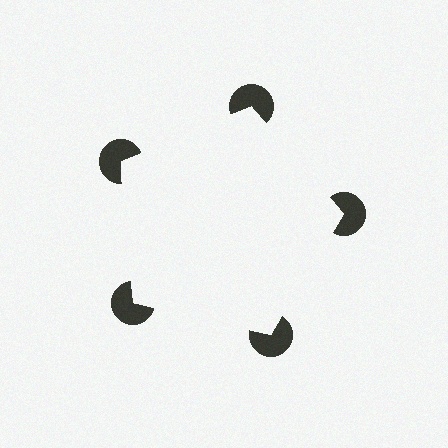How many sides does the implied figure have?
5 sides.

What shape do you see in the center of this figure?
An illusory pentagon — its edges are inferred from the aligned wedge cuts in the pac-man discs, not physically drawn.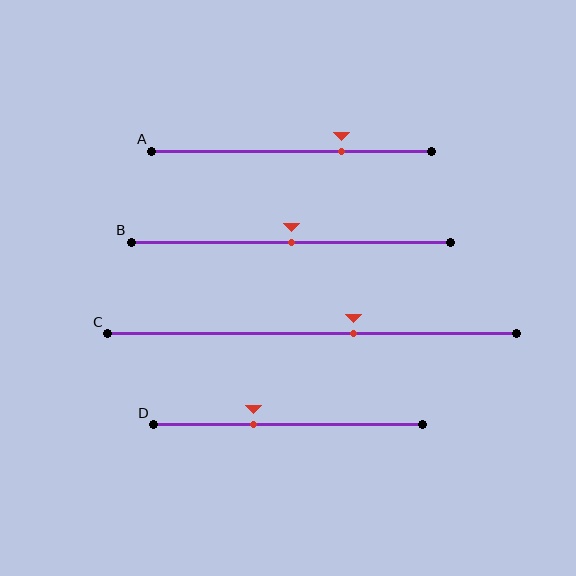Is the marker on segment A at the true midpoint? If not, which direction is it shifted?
No, the marker on segment A is shifted to the right by about 18% of the segment length.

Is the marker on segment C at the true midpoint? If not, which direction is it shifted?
No, the marker on segment C is shifted to the right by about 10% of the segment length.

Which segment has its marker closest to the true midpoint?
Segment B has its marker closest to the true midpoint.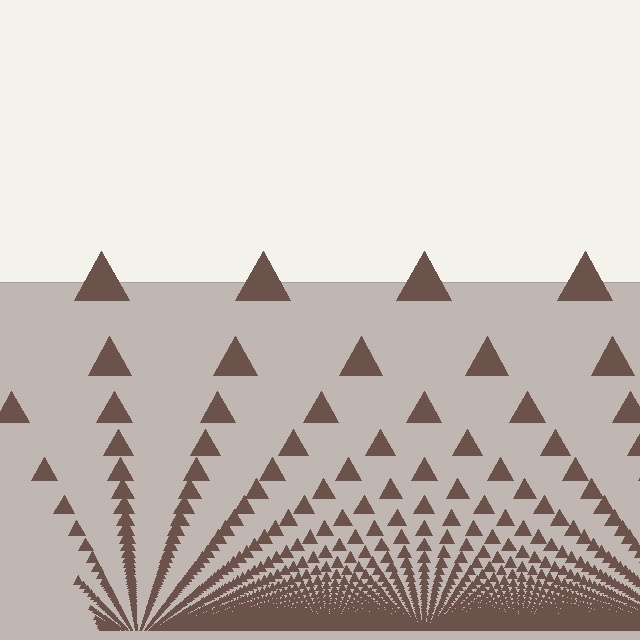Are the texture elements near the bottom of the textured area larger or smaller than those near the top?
Smaller. The gradient is inverted — elements near the bottom are smaller and denser.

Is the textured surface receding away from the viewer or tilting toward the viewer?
The surface appears to tilt toward the viewer. Texture elements get larger and sparser toward the top.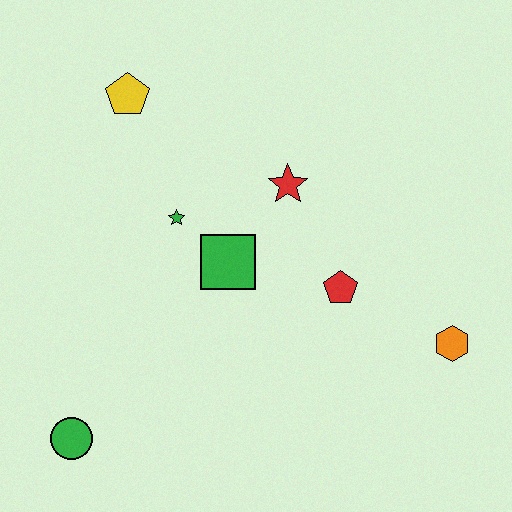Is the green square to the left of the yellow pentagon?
No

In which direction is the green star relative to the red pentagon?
The green star is to the left of the red pentagon.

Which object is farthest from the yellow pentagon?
The orange hexagon is farthest from the yellow pentagon.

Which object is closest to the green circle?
The green square is closest to the green circle.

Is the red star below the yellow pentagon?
Yes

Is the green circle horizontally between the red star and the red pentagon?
No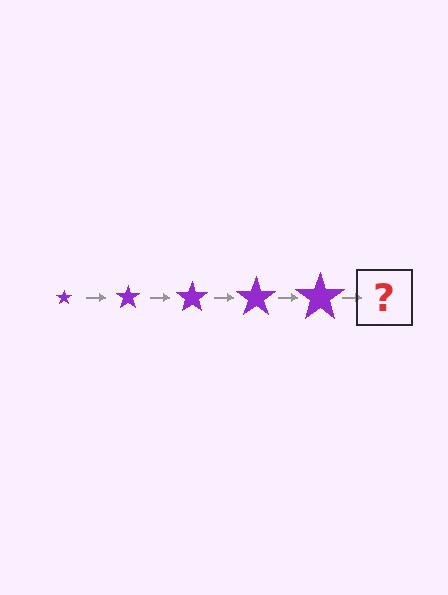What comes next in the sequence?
The next element should be a purple star, larger than the previous one.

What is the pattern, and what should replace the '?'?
The pattern is that the star gets progressively larger each step. The '?' should be a purple star, larger than the previous one.